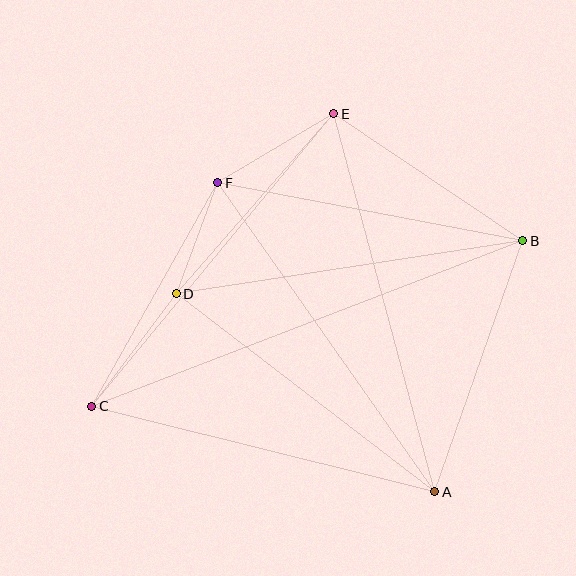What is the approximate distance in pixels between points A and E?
The distance between A and E is approximately 391 pixels.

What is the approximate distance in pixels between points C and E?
The distance between C and E is approximately 379 pixels.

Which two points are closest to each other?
Points D and F are closest to each other.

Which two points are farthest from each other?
Points B and C are farthest from each other.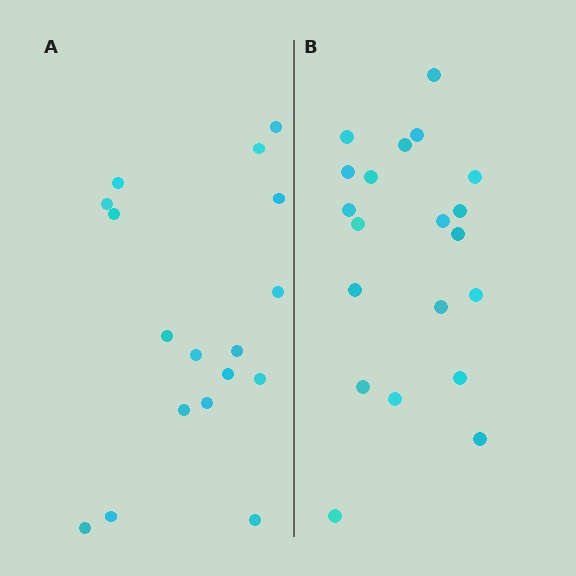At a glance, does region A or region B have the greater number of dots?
Region B (the right region) has more dots.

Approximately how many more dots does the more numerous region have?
Region B has just a few more — roughly 2 or 3 more dots than region A.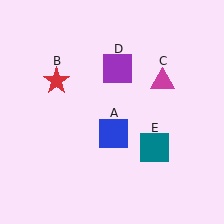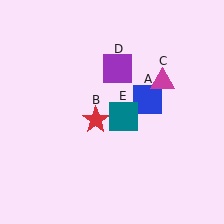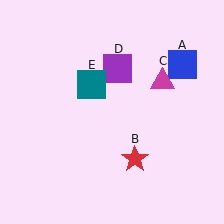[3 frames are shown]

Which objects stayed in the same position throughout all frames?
Magenta triangle (object C) and purple square (object D) remained stationary.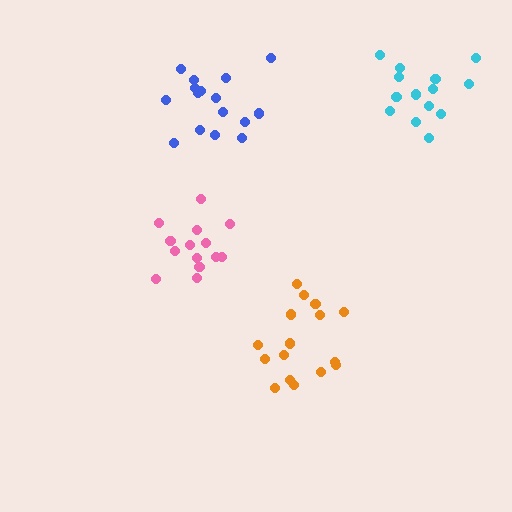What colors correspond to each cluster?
The clusters are colored: pink, blue, orange, cyan.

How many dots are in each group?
Group 1: 14 dots, Group 2: 16 dots, Group 3: 16 dots, Group 4: 14 dots (60 total).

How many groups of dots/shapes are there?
There are 4 groups.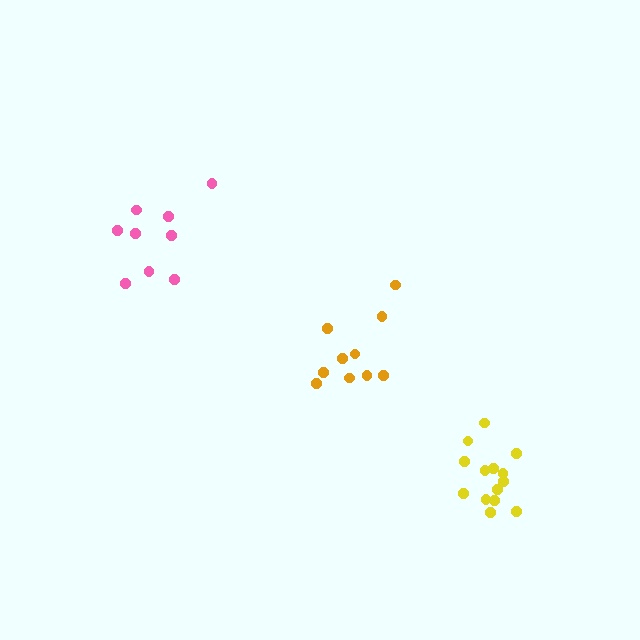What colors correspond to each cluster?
The clusters are colored: pink, orange, yellow.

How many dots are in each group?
Group 1: 9 dots, Group 2: 10 dots, Group 3: 14 dots (33 total).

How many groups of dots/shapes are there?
There are 3 groups.